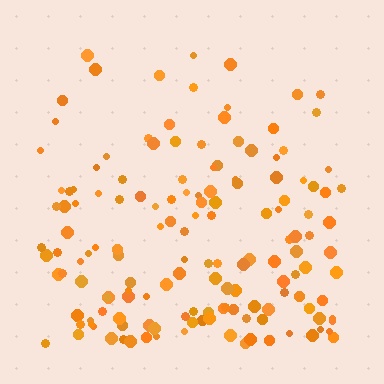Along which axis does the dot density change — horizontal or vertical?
Vertical.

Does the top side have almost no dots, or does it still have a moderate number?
Still a moderate number, just noticeably fewer than the bottom.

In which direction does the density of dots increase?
From top to bottom, with the bottom side densest.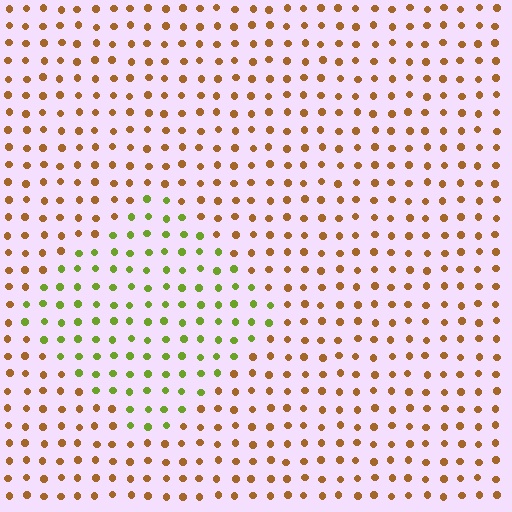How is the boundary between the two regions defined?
The boundary is defined purely by a slight shift in hue (about 57 degrees). Spacing, size, and orientation are identical on both sides.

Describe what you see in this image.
The image is filled with small brown elements in a uniform arrangement. A diamond-shaped region is visible where the elements are tinted to a slightly different hue, forming a subtle color boundary.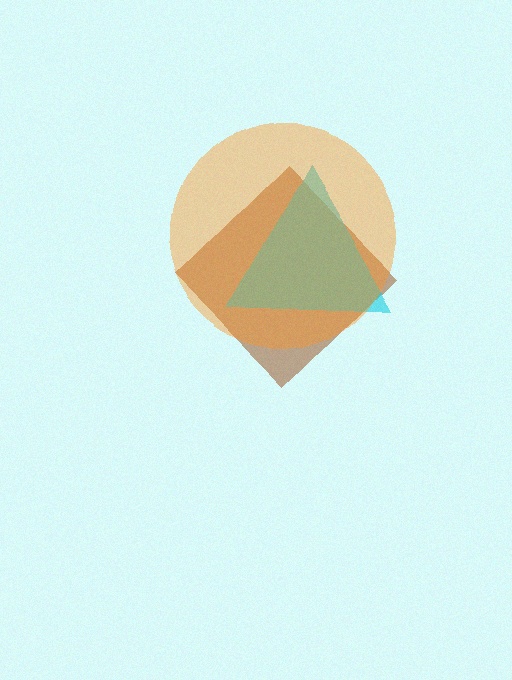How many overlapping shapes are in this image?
There are 3 overlapping shapes in the image.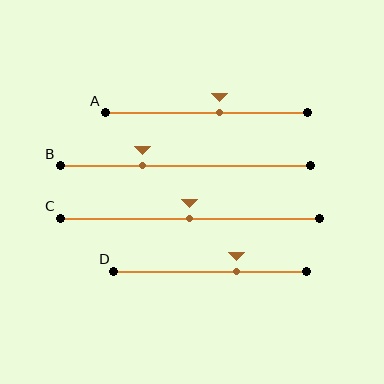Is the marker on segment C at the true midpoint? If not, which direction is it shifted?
Yes, the marker on segment C is at the true midpoint.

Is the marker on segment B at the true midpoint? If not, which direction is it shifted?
No, the marker on segment B is shifted to the left by about 17% of the segment length.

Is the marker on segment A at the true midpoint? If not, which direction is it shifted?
No, the marker on segment A is shifted to the right by about 6% of the segment length.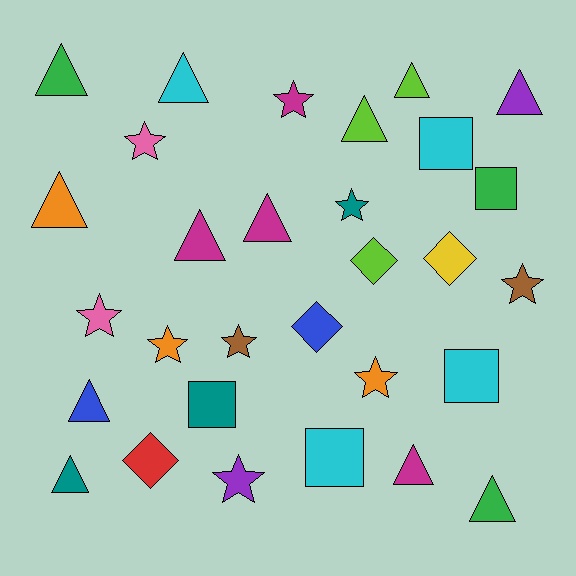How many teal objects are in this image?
There are 3 teal objects.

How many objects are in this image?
There are 30 objects.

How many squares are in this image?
There are 5 squares.